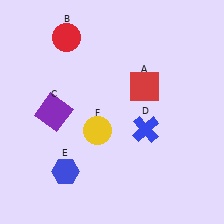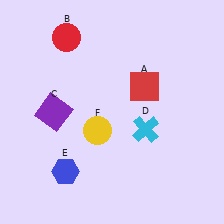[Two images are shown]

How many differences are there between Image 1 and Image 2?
There is 1 difference between the two images.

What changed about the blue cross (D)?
In Image 1, D is blue. In Image 2, it changed to cyan.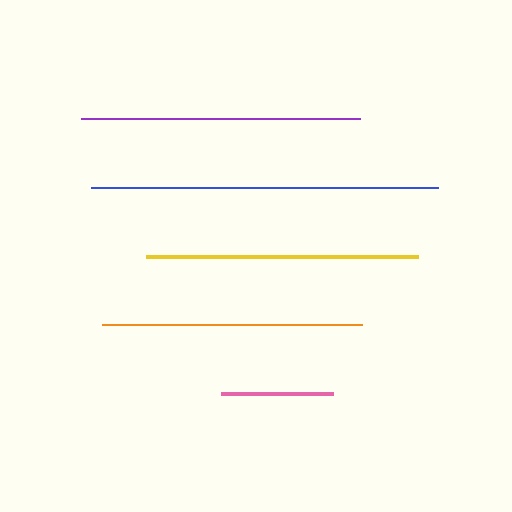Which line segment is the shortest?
The pink line is the shortest at approximately 112 pixels.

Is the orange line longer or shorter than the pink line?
The orange line is longer than the pink line.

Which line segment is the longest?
The blue line is the longest at approximately 347 pixels.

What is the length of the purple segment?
The purple segment is approximately 279 pixels long.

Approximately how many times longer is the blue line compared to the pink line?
The blue line is approximately 3.1 times the length of the pink line.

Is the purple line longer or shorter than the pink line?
The purple line is longer than the pink line.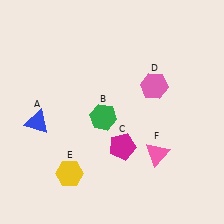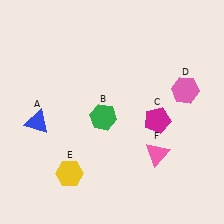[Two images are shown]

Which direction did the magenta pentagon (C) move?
The magenta pentagon (C) moved right.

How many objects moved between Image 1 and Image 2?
2 objects moved between the two images.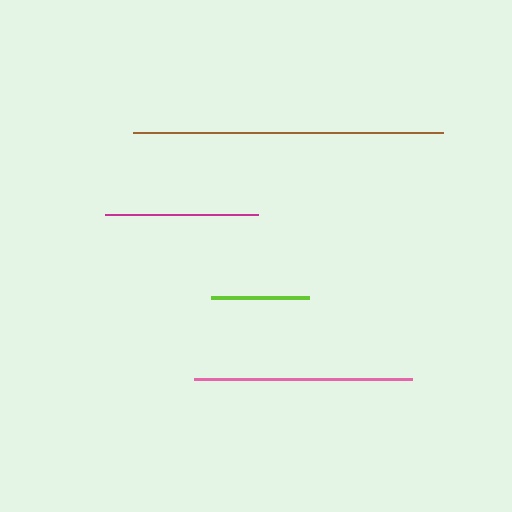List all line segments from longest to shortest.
From longest to shortest: brown, pink, magenta, lime.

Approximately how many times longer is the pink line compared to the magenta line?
The pink line is approximately 1.4 times the length of the magenta line.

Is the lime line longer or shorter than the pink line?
The pink line is longer than the lime line.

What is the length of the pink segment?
The pink segment is approximately 218 pixels long.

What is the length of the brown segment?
The brown segment is approximately 309 pixels long.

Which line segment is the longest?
The brown line is the longest at approximately 309 pixels.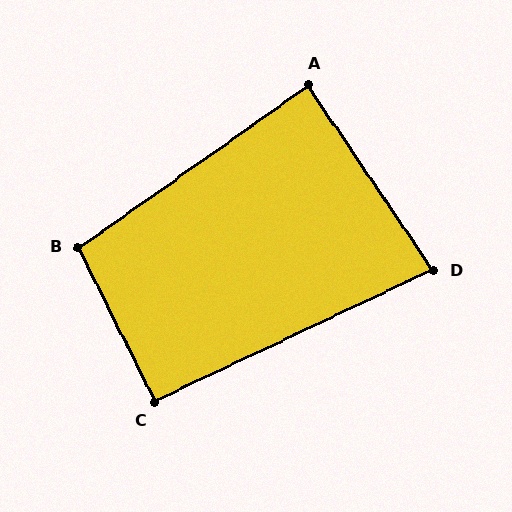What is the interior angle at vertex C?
Approximately 91 degrees (approximately right).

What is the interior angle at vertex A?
Approximately 89 degrees (approximately right).